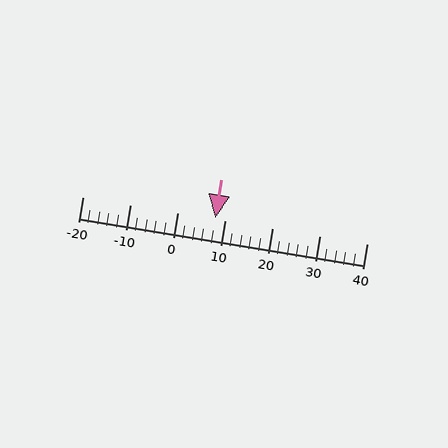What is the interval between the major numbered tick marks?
The major tick marks are spaced 10 units apart.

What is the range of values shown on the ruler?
The ruler shows values from -20 to 40.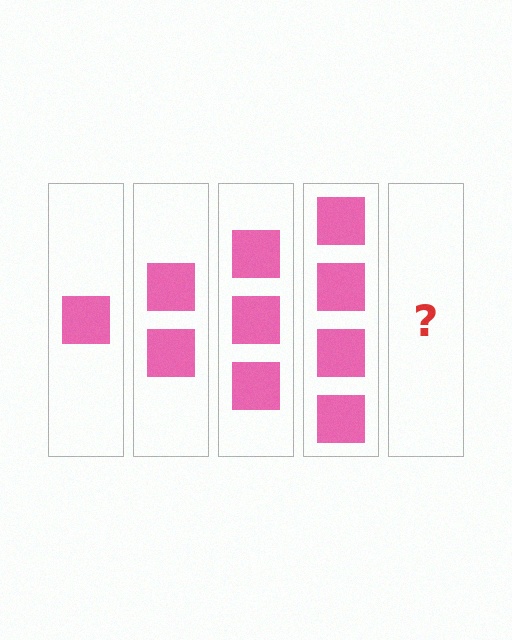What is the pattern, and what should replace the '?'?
The pattern is that each step adds one more square. The '?' should be 5 squares.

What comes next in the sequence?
The next element should be 5 squares.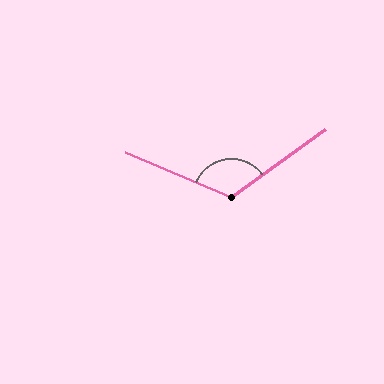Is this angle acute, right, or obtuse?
It is obtuse.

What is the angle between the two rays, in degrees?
Approximately 121 degrees.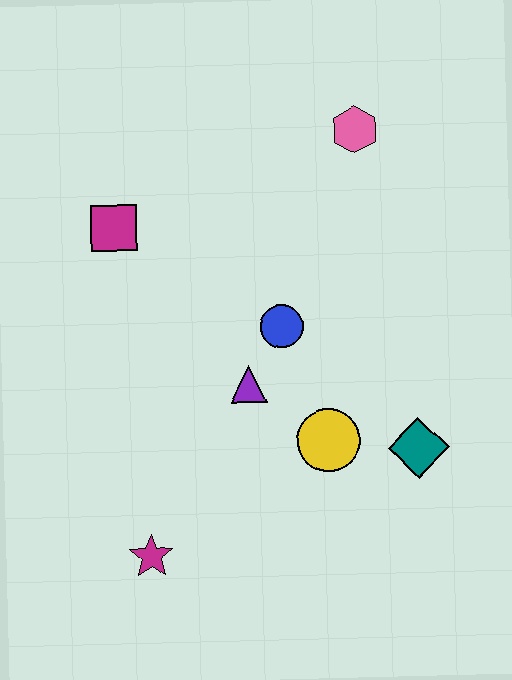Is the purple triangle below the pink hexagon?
Yes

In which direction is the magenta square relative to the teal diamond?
The magenta square is to the left of the teal diamond.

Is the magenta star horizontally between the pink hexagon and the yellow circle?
No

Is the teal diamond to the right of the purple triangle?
Yes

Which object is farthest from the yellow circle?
The pink hexagon is farthest from the yellow circle.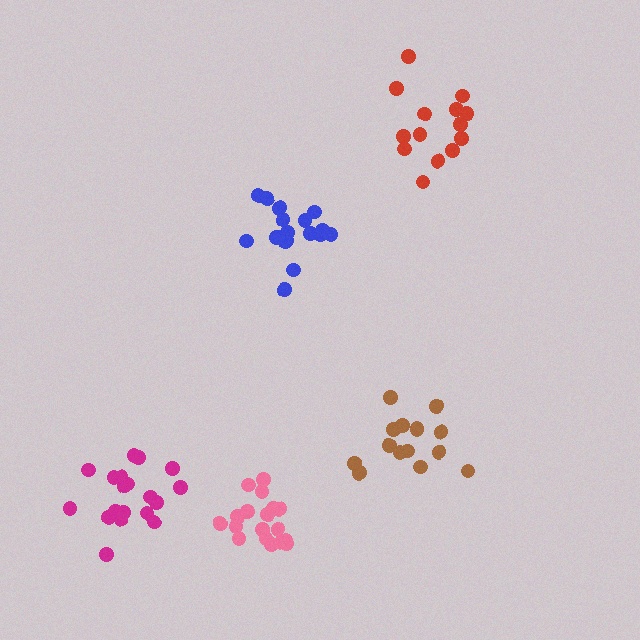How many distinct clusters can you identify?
There are 5 distinct clusters.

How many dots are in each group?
Group 1: 17 dots, Group 2: 15 dots, Group 3: 19 dots, Group 4: 14 dots, Group 5: 19 dots (84 total).